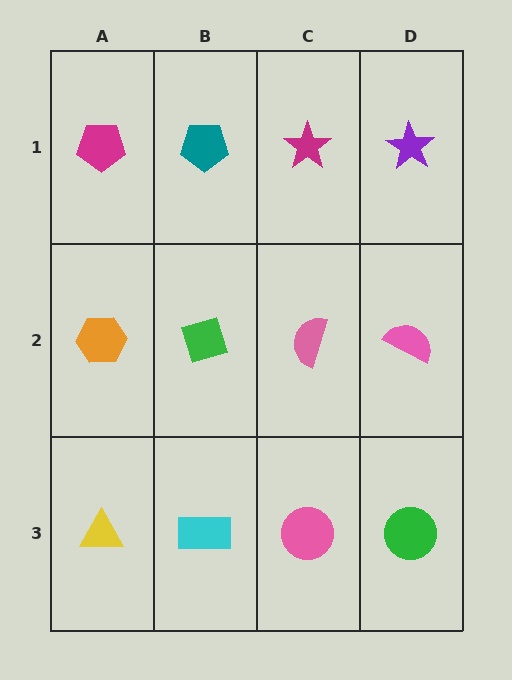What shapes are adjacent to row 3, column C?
A pink semicircle (row 2, column C), a cyan rectangle (row 3, column B), a green circle (row 3, column D).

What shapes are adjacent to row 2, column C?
A magenta star (row 1, column C), a pink circle (row 3, column C), a green diamond (row 2, column B), a pink semicircle (row 2, column D).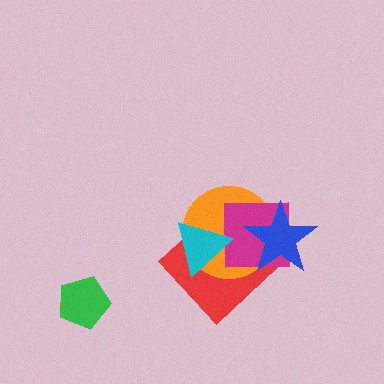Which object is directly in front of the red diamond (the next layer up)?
The orange circle is directly in front of the red diamond.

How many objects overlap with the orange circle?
4 objects overlap with the orange circle.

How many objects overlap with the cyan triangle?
3 objects overlap with the cyan triangle.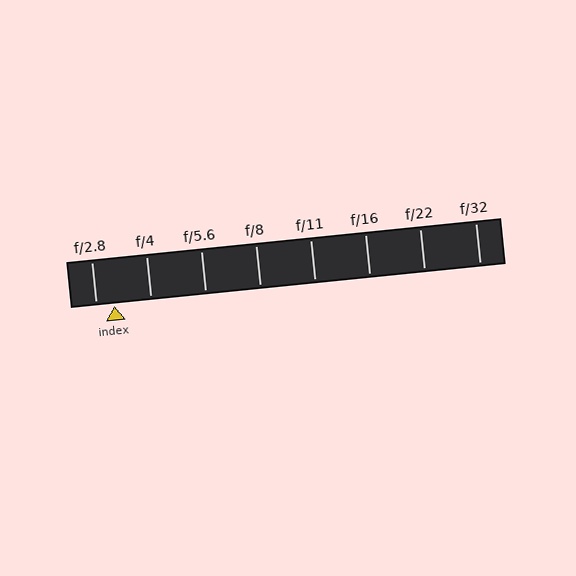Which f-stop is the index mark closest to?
The index mark is closest to f/2.8.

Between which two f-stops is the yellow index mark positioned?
The index mark is between f/2.8 and f/4.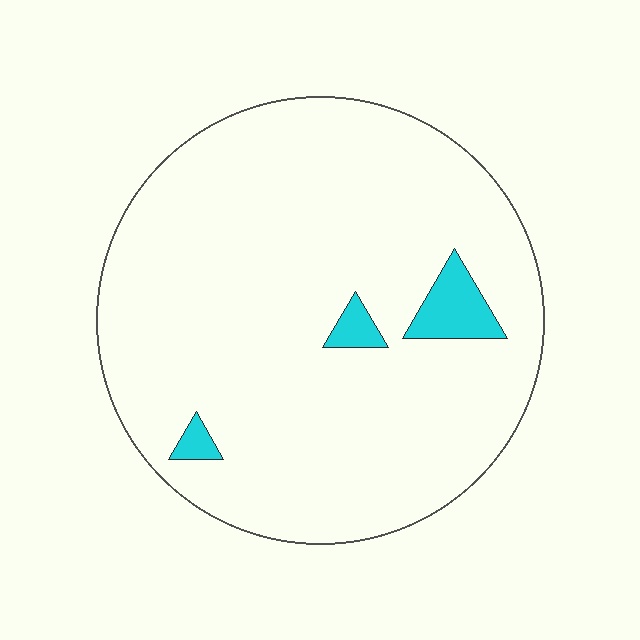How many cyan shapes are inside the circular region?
3.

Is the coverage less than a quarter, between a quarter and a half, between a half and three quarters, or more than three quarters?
Less than a quarter.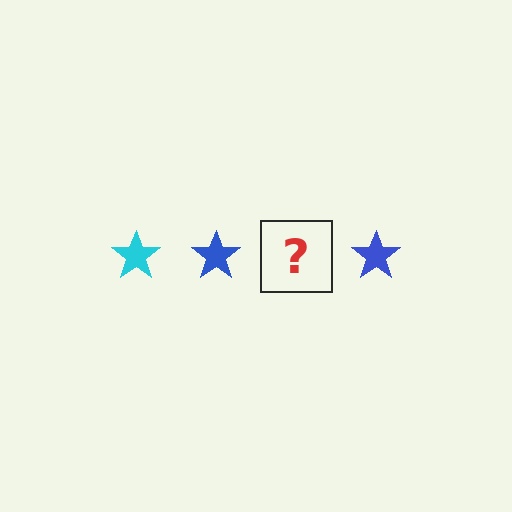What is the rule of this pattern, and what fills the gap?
The rule is that the pattern cycles through cyan, blue stars. The gap should be filled with a cyan star.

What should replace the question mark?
The question mark should be replaced with a cyan star.